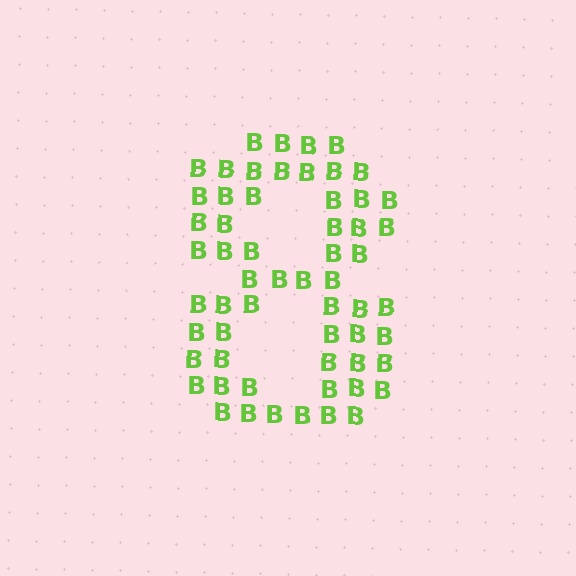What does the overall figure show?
The overall figure shows the digit 8.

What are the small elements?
The small elements are letter B's.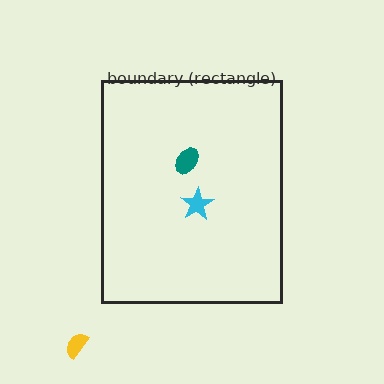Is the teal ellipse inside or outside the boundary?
Inside.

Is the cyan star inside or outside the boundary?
Inside.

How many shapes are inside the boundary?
2 inside, 1 outside.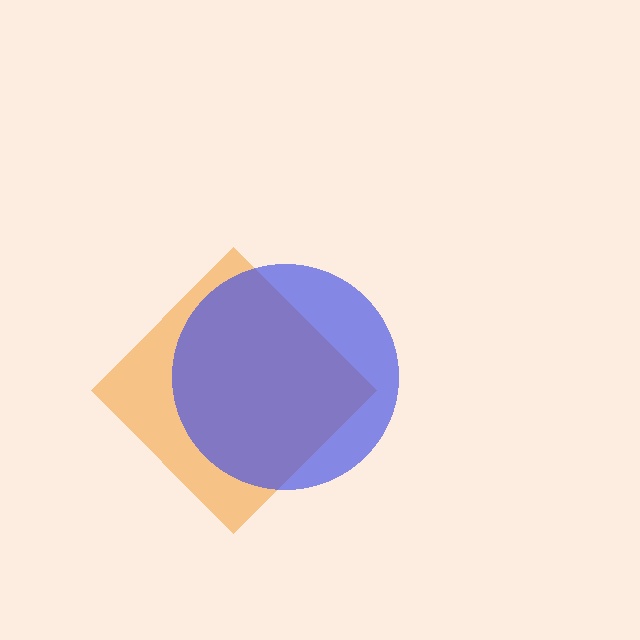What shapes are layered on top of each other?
The layered shapes are: an orange diamond, a blue circle.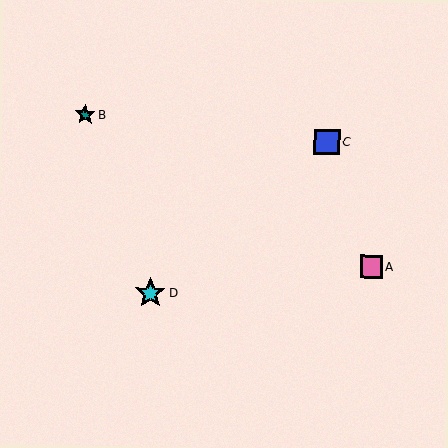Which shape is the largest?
The cyan star (labeled D) is the largest.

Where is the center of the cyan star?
The center of the cyan star is at (150, 293).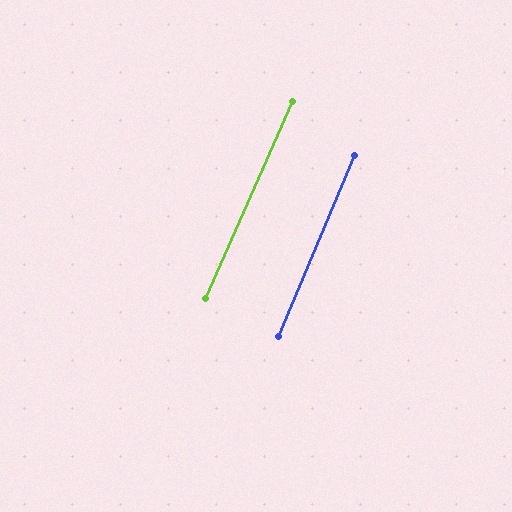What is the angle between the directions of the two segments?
Approximately 1 degree.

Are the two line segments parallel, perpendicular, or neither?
Parallel — their directions differ by only 0.9°.